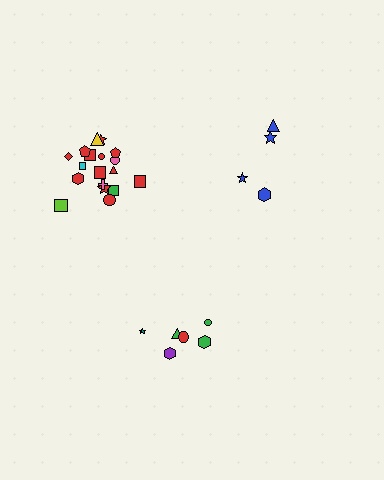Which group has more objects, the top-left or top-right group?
The top-left group.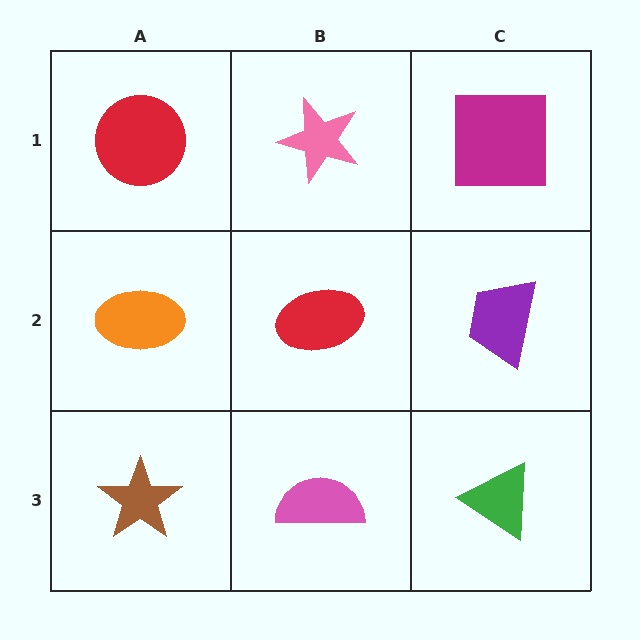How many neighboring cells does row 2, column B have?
4.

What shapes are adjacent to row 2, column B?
A pink star (row 1, column B), a pink semicircle (row 3, column B), an orange ellipse (row 2, column A), a purple trapezoid (row 2, column C).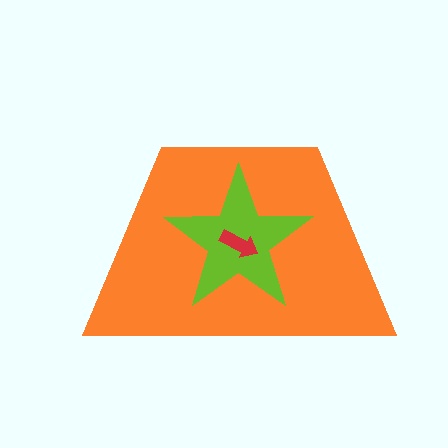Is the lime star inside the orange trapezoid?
Yes.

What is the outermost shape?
The orange trapezoid.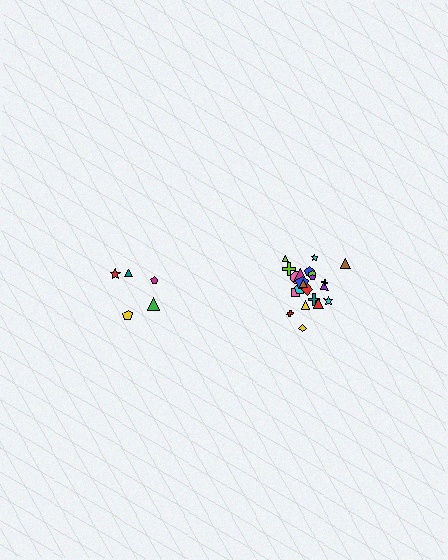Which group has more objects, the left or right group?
The right group.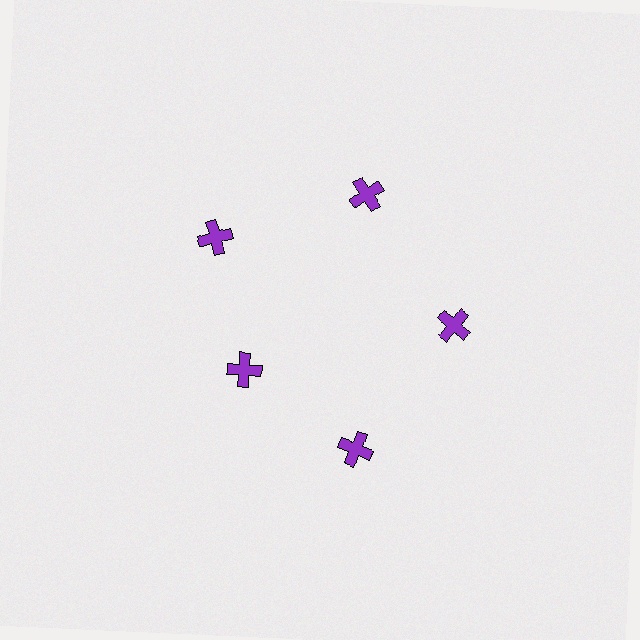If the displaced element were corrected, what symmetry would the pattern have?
It would have 5-fold rotational symmetry — the pattern would map onto itself every 72 degrees.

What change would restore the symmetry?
The symmetry would be restored by moving it outward, back onto the ring so that all 5 crosses sit at equal angles and equal distance from the center.